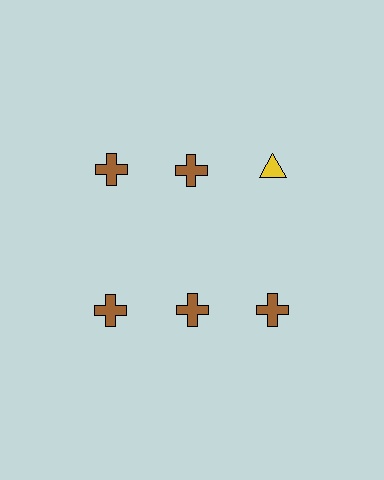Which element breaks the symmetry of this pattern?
The yellow triangle in the top row, center column breaks the symmetry. All other shapes are brown crosses.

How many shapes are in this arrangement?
There are 6 shapes arranged in a grid pattern.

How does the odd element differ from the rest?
It differs in both color (yellow instead of brown) and shape (triangle instead of cross).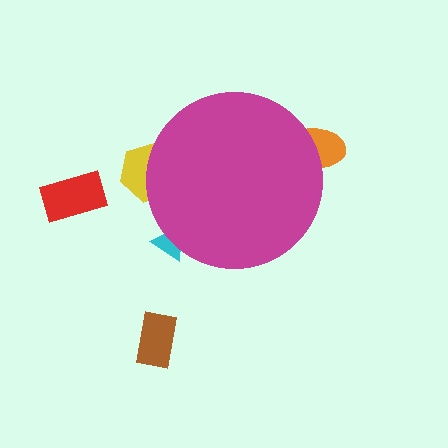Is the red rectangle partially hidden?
No, the red rectangle is fully visible.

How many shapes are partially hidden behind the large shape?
3 shapes are partially hidden.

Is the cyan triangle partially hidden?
Yes, the cyan triangle is partially hidden behind the magenta circle.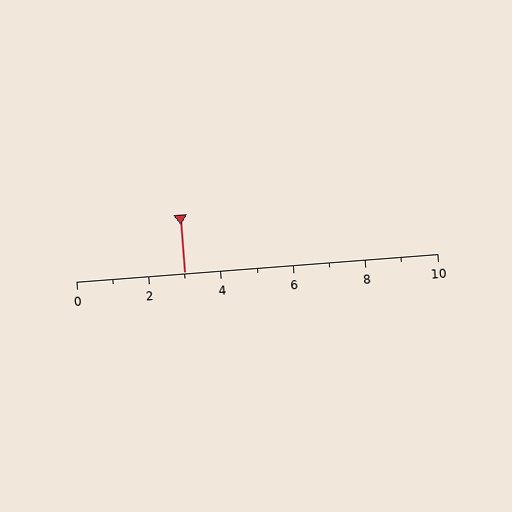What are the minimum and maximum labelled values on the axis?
The axis runs from 0 to 10.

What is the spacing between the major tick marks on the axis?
The major ticks are spaced 2 apart.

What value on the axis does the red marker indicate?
The marker indicates approximately 3.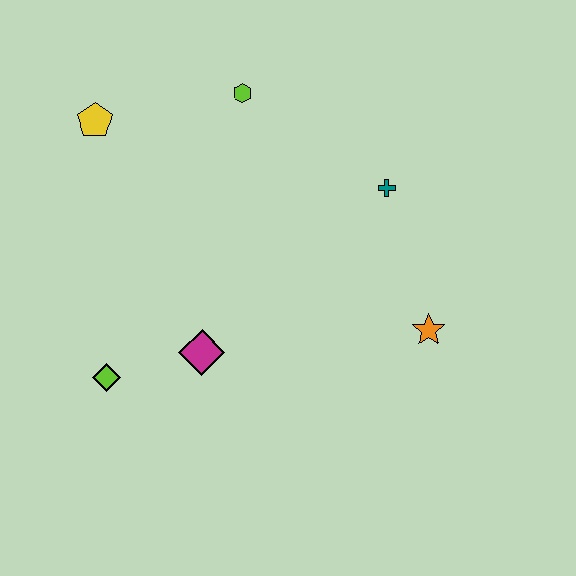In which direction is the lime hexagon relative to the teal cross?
The lime hexagon is to the left of the teal cross.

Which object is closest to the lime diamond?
The magenta diamond is closest to the lime diamond.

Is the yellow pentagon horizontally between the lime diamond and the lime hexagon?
No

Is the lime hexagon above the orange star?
Yes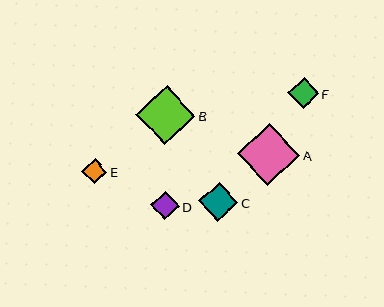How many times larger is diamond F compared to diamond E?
Diamond F is approximately 1.2 times the size of diamond E.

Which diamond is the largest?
Diamond A is the largest with a size of approximately 62 pixels.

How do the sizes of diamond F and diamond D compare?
Diamond F and diamond D are approximately the same size.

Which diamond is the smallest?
Diamond E is the smallest with a size of approximately 26 pixels.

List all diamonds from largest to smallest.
From largest to smallest: A, B, C, F, D, E.